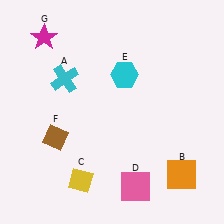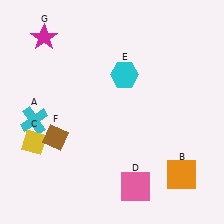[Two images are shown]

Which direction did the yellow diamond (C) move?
The yellow diamond (C) moved left.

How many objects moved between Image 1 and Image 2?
2 objects moved between the two images.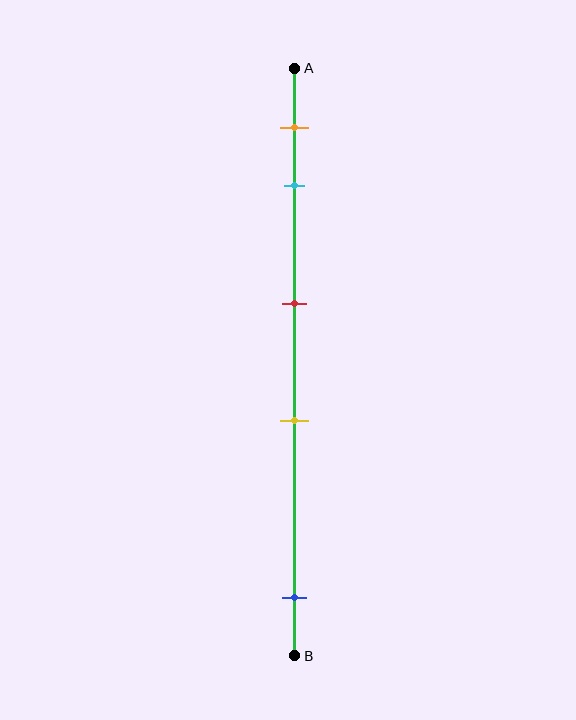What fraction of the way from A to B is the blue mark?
The blue mark is approximately 90% (0.9) of the way from A to B.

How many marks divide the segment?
There are 5 marks dividing the segment.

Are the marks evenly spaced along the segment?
No, the marks are not evenly spaced.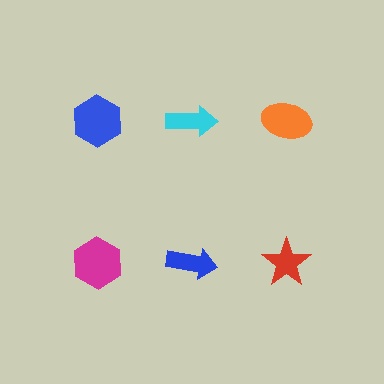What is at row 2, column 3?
A red star.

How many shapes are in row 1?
3 shapes.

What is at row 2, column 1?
A magenta hexagon.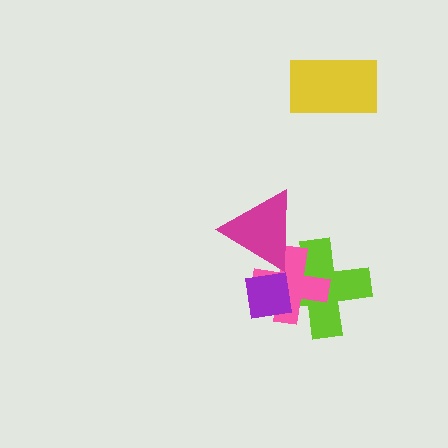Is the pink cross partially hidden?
Yes, it is partially covered by another shape.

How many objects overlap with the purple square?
3 objects overlap with the purple square.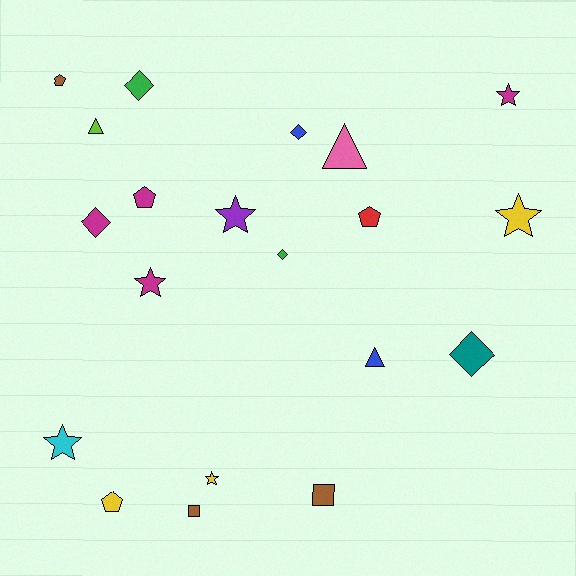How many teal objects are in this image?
There is 1 teal object.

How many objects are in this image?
There are 20 objects.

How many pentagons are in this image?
There are 4 pentagons.